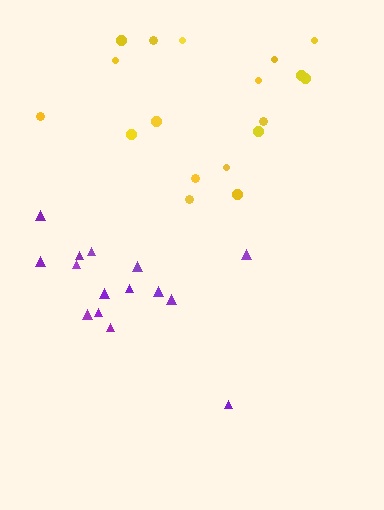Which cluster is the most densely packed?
Yellow.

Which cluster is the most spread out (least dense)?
Purple.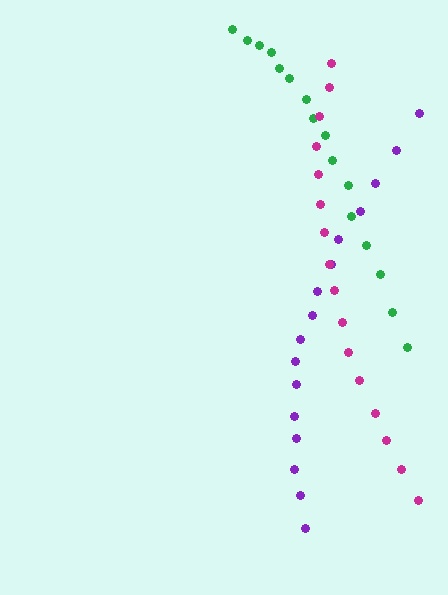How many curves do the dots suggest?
There are 3 distinct paths.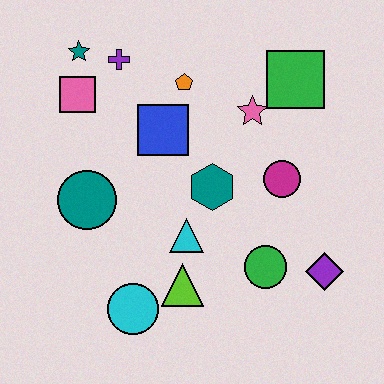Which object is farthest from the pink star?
The cyan circle is farthest from the pink star.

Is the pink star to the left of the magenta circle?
Yes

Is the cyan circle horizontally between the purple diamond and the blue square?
No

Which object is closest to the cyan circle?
The lime triangle is closest to the cyan circle.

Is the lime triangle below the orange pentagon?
Yes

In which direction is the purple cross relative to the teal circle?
The purple cross is above the teal circle.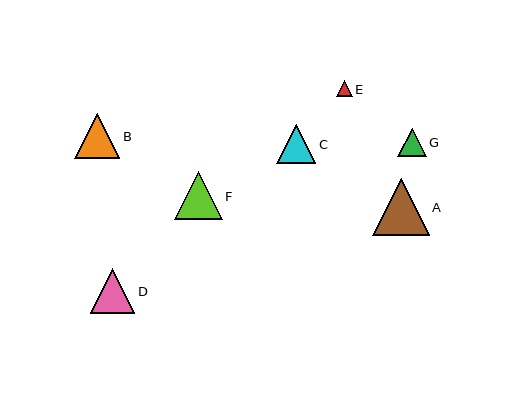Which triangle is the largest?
Triangle A is the largest with a size of approximately 56 pixels.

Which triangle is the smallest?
Triangle E is the smallest with a size of approximately 16 pixels.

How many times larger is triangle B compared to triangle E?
Triangle B is approximately 2.8 times the size of triangle E.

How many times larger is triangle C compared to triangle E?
Triangle C is approximately 2.4 times the size of triangle E.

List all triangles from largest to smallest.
From largest to smallest: A, F, B, D, C, G, E.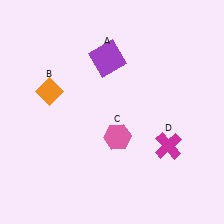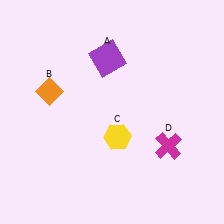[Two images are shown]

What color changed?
The hexagon (C) changed from pink in Image 1 to yellow in Image 2.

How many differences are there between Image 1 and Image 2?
There is 1 difference between the two images.